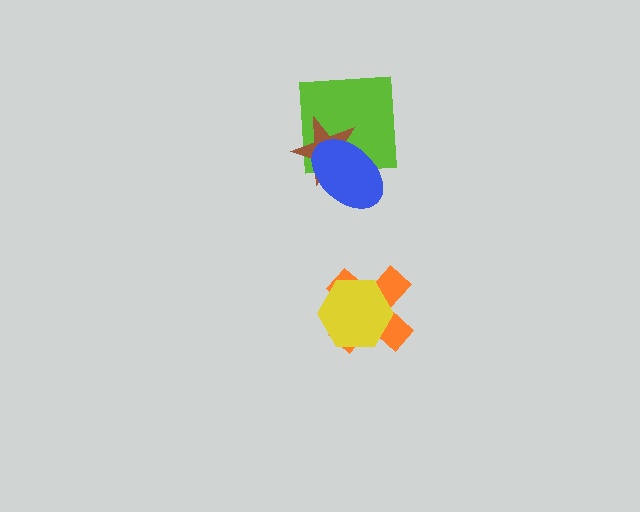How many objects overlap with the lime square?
2 objects overlap with the lime square.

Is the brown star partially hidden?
Yes, it is partially covered by another shape.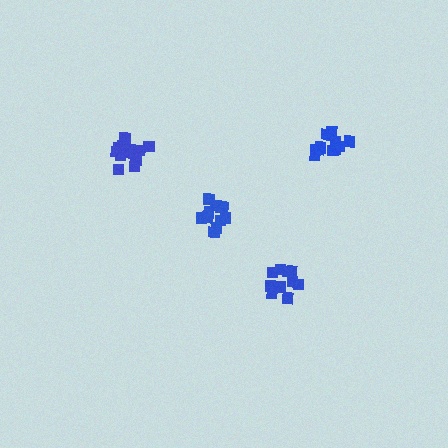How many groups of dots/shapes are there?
There are 4 groups.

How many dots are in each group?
Group 1: 11 dots, Group 2: 10 dots, Group 3: 12 dots, Group 4: 13 dots (46 total).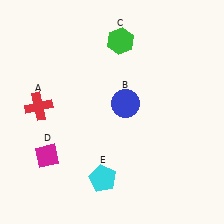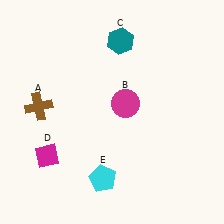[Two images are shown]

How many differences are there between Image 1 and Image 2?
There are 3 differences between the two images.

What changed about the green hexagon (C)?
In Image 1, C is green. In Image 2, it changed to teal.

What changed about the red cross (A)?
In Image 1, A is red. In Image 2, it changed to brown.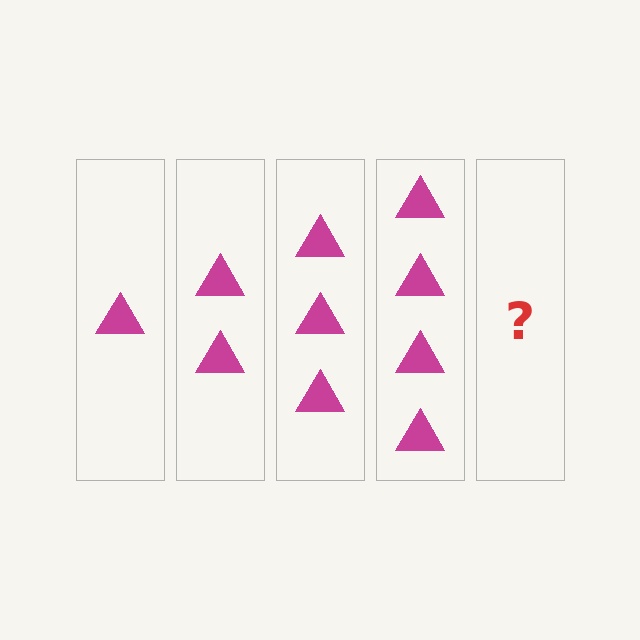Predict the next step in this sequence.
The next step is 5 triangles.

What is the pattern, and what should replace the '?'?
The pattern is that each step adds one more triangle. The '?' should be 5 triangles.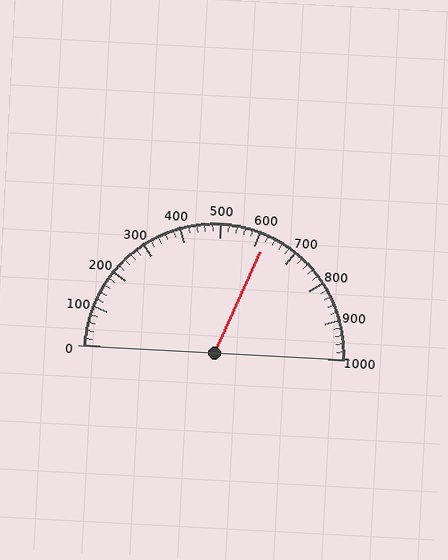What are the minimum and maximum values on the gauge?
The gauge ranges from 0 to 1000.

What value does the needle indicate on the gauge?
The needle indicates approximately 620.